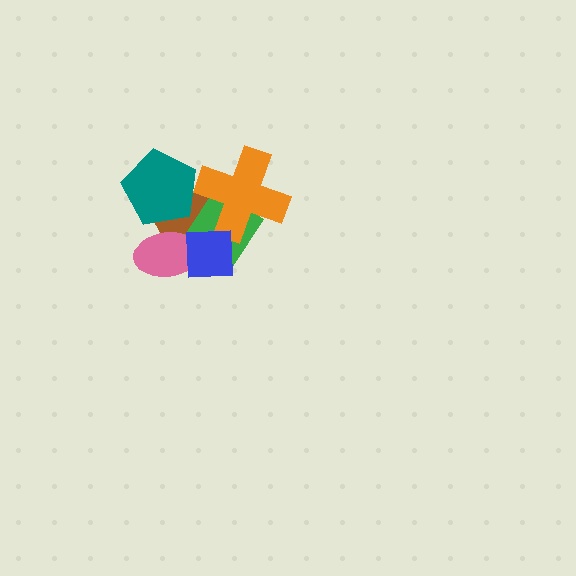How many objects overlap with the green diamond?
4 objects overlap with the green diamond.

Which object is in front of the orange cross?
The blue square is in front of the orange cross.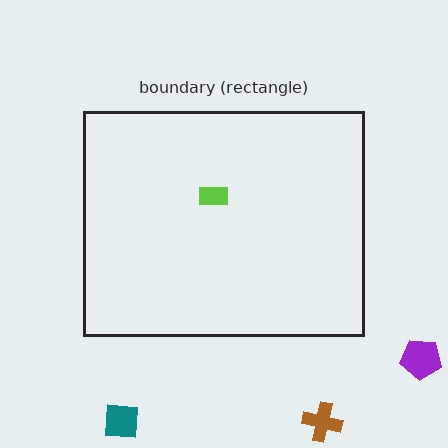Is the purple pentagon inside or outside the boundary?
Outside.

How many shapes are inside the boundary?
1 inside, 3 outside.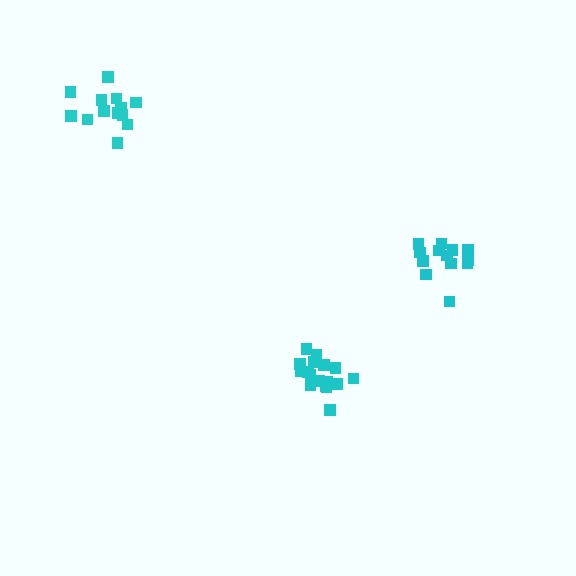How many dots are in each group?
Group 1: 13 dots, Group 2: 15 dots, Group 3: 18 dots (46 total).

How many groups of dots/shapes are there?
There are 3 groups.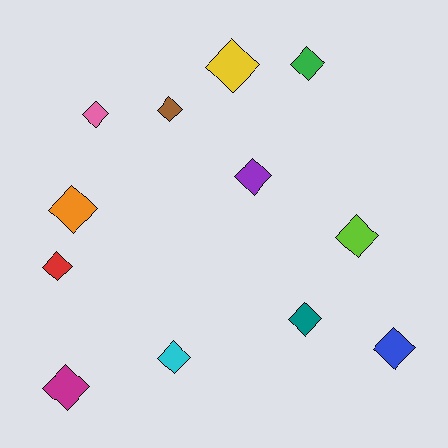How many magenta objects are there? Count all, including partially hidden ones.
There is 1 magenta object.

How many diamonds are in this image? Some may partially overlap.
There are 12 diamonds.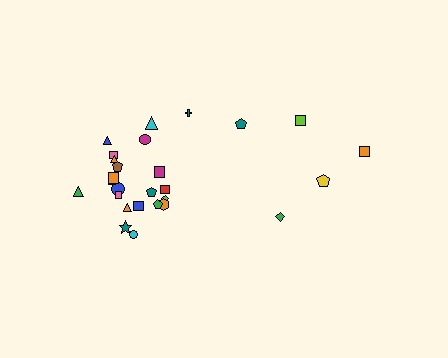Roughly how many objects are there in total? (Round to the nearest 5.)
Roughly 25 objects in total.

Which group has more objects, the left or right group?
The left group.